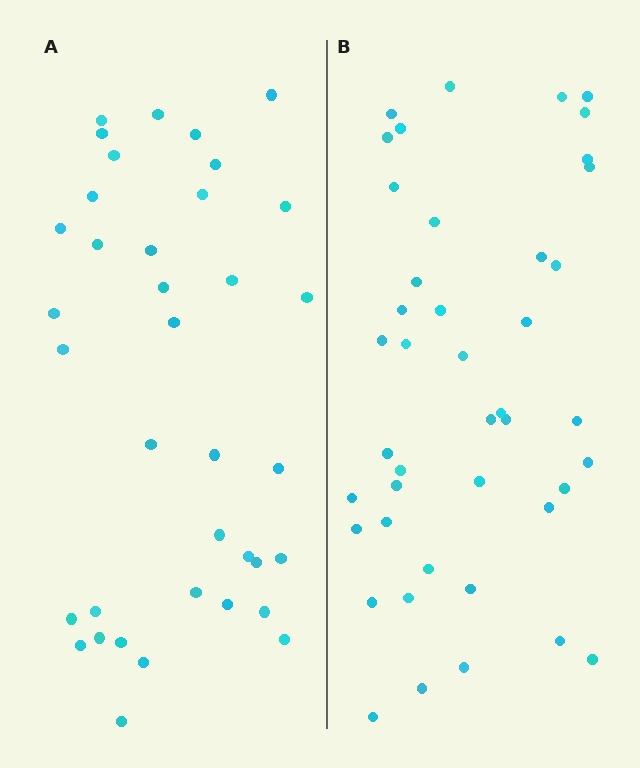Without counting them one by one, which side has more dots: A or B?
Region B (the right region) has more dots.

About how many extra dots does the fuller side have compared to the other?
Region B has about 6 more dots than region A.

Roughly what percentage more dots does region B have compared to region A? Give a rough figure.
About 15% more.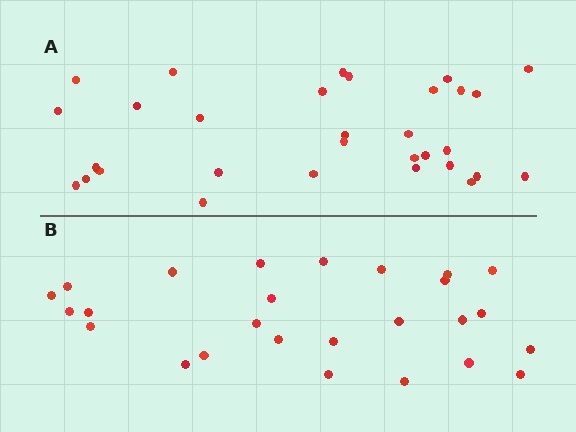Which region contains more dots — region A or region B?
Region A (the top region) has more dots.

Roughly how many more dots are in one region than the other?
Region A has about 5 more dots than region B.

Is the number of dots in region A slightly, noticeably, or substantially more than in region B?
Region A has only slightly more — the two regions are fairly close. The ratio is roughly 1.2 to 1.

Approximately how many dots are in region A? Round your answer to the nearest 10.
About 30 dots. (The exact count is 31, which rounds to 30.)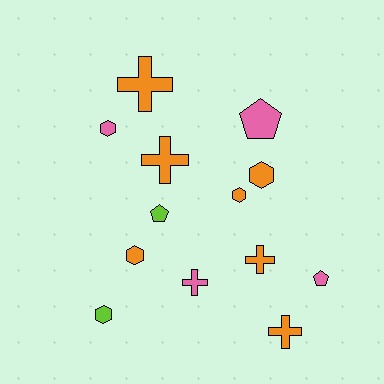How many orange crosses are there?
There are 4 orange crosses.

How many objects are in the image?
There are 13 objects.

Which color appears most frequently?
Orange, with 7 objects.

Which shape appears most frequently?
Hexagon, with 5 objects.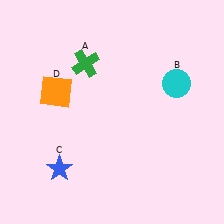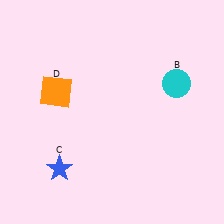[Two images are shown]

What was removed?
The green cross (A) was removed in Image 2.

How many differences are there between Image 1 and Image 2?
There is 1 difference between the two images.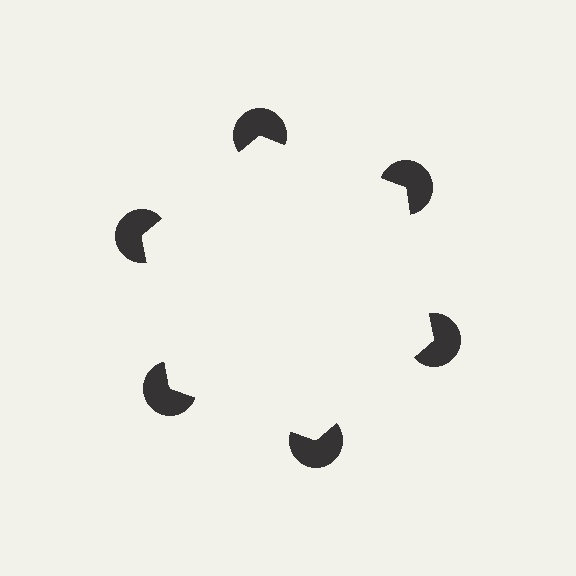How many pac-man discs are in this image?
There are 6 — one at each vertex of the illusory hexagon.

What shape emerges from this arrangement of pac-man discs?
An illusory hexagon — its edges are inferred from the aligned wedge cuts in the pac-man discs, not physically drawn.